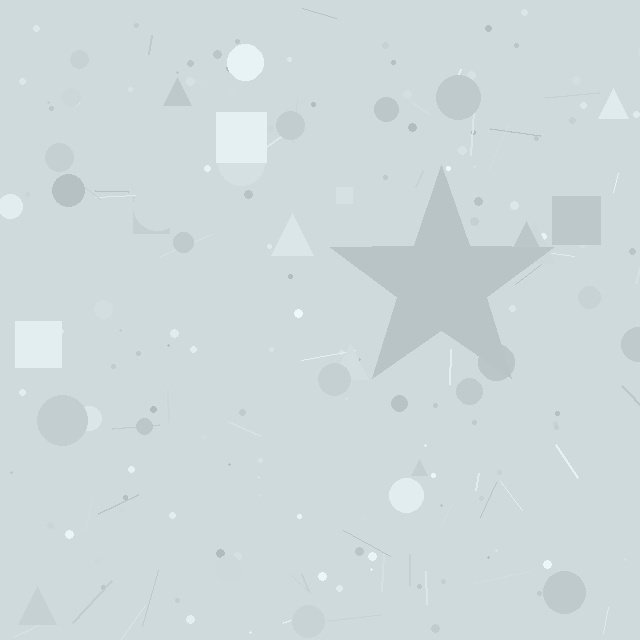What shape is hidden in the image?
A star is hidden in the image.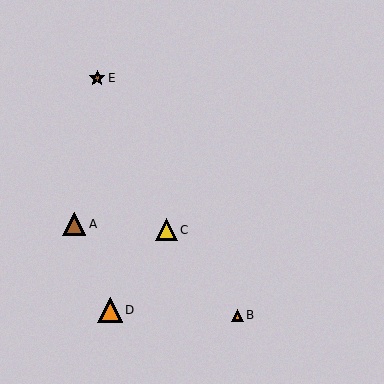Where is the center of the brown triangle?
The center of the brown triangle is at (74, 224).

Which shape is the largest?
The orange triangle (labeled D) is the largest.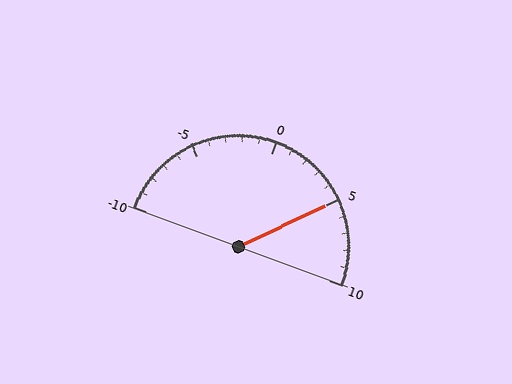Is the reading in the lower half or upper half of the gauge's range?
The reading is in the upper half of the range (-10 to 10).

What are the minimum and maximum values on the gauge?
The gauge ranges from -10 to 10.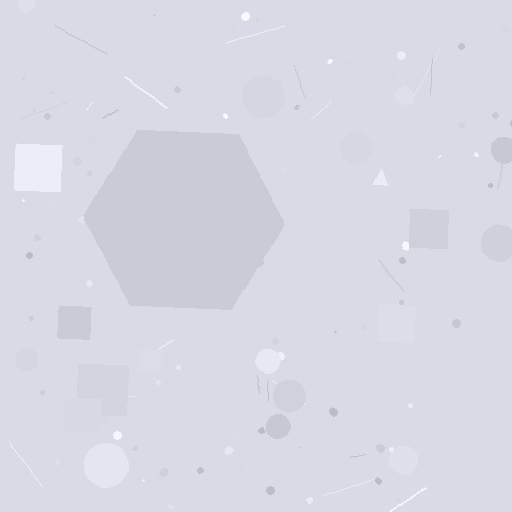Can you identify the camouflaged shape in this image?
The camouflaged shape is a hexagon.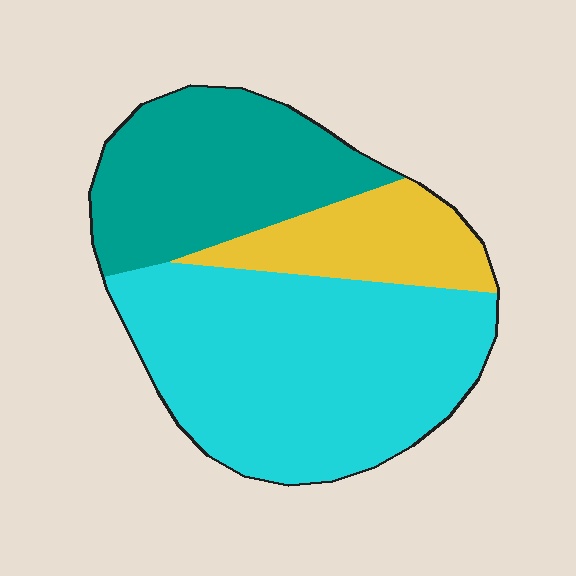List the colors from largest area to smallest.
From largest to smallest: cyan, teal, yellow.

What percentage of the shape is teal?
Teal covers around 30% of the shape.